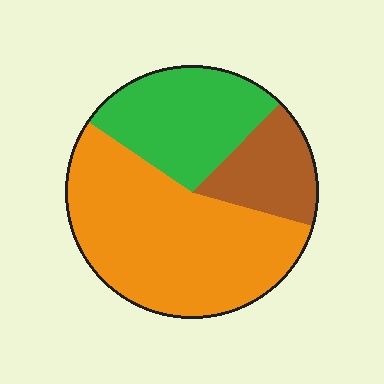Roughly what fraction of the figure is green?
Green covers 28% of the figure.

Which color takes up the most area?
Orange, at roughly 55%.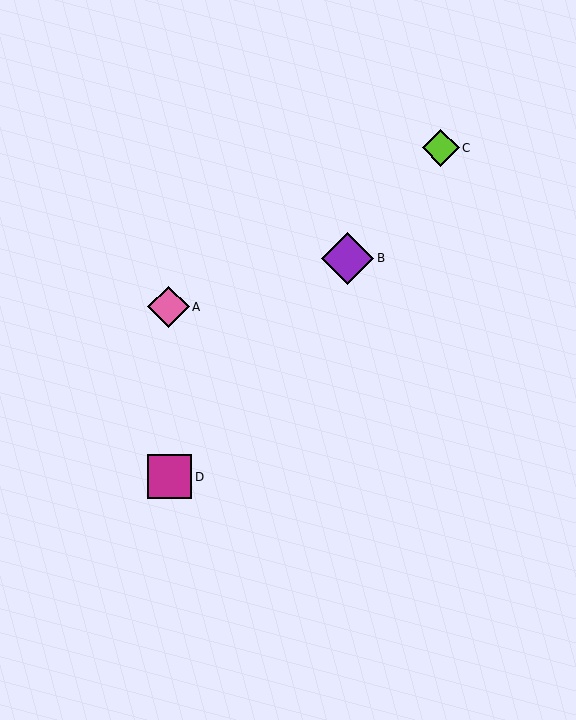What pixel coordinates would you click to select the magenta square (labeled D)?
Click at (170, 477) to select the magenta square D.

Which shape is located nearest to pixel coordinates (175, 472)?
The magenta square (labeled D) at (170, 477) is nearest to that location.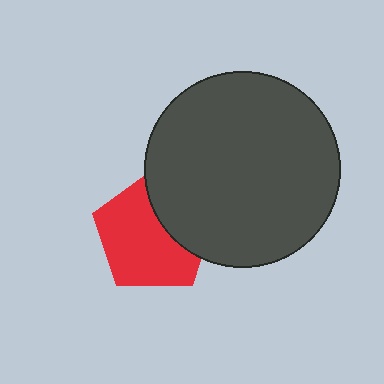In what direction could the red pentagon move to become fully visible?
The red pentagon could move left. That would shift it out from behind the dark gray circle entirely.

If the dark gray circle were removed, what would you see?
You would see the complete red pentagon.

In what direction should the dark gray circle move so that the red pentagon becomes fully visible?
The dark gray circle should move right. That is the shortest direction to clear the overlap and leave the red pentagon fully visible.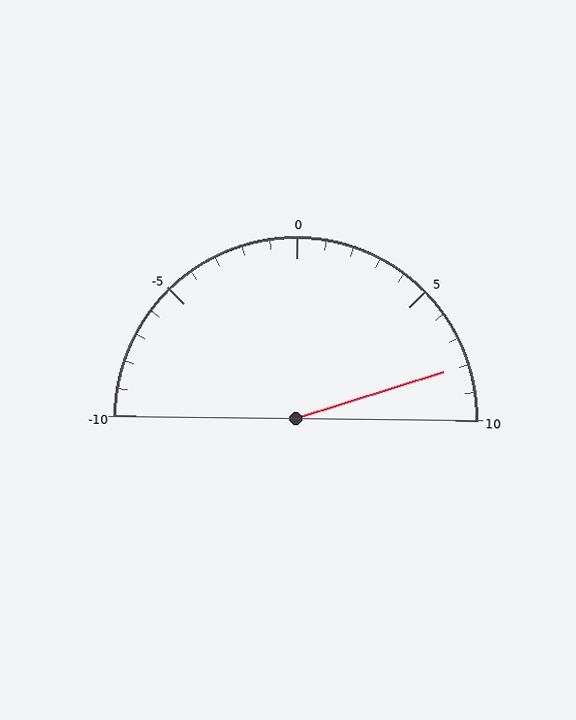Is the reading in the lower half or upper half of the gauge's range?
The reading is in the upper half of the range (-10 to 10).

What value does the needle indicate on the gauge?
The needle indicates approximately 8.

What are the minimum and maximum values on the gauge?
The gauge ranges from -10 to 10.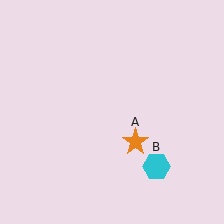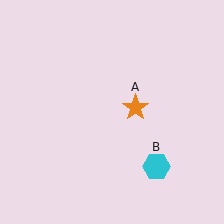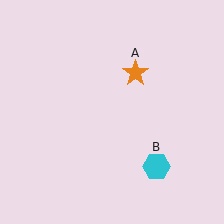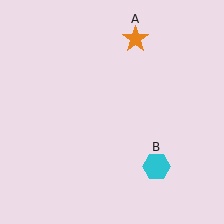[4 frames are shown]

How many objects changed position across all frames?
1 object changed position: orange star (object A).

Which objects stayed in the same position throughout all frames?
Cyan hexagon (object B) remained stationary.